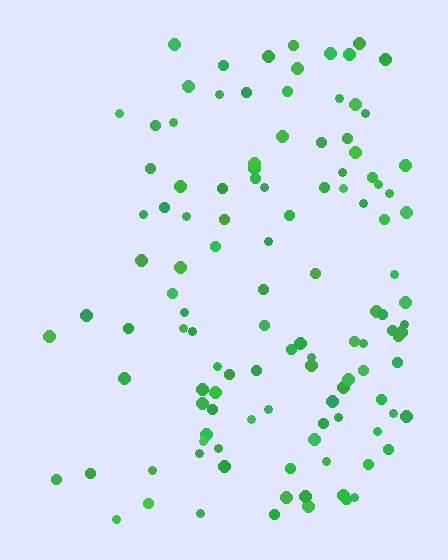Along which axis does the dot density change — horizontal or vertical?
Horizontal.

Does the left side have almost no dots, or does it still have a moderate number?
Still a moderate number, just noticeably fewer than the right.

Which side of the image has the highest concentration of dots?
The right.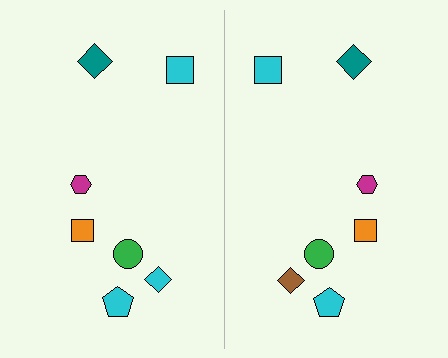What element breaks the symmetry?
The brown diamond on the right side breaks the symmetry — its mirror counterpart is cyan.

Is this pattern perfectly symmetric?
No, the pattern is not perfectly symmetric. The brown diamond on the right side breaks the symmetry — its mirror counterpart is cyan.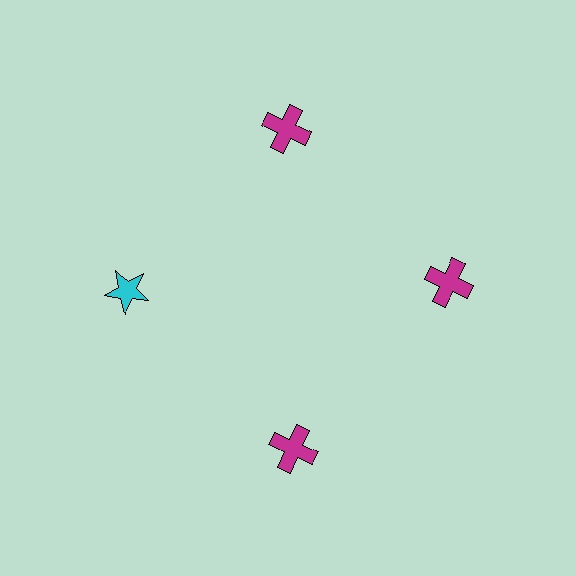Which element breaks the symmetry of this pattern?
The cyan star at roughly the 9 o'clock position breaks the symmetry. All other shapes are magenta crosses.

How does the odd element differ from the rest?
It differs in both color (cyan instead of magenta) and shape (star instead of cross).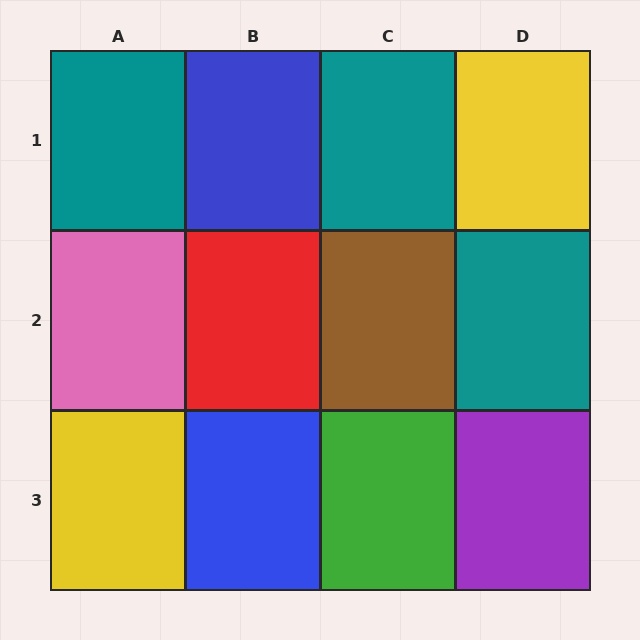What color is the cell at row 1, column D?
Yellow.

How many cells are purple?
1 cell is purple.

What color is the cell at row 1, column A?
Teal.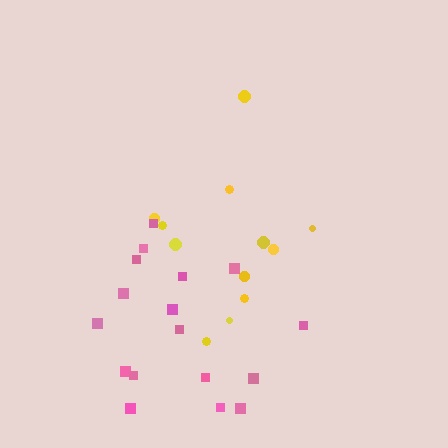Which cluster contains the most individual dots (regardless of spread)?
Pink (17).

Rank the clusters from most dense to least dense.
pink, yellow.